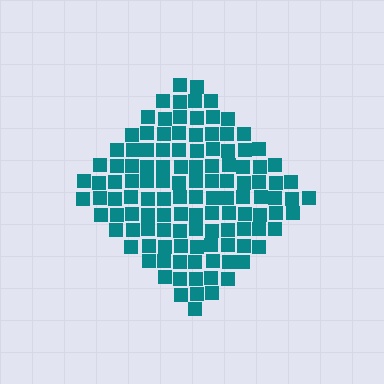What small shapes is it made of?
It is made of small squares.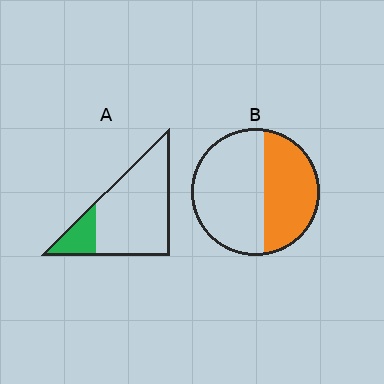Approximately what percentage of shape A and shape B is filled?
A is approximately 20% and B is approximately 40%.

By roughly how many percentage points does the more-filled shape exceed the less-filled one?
By roughly 25 percentage points (B over A).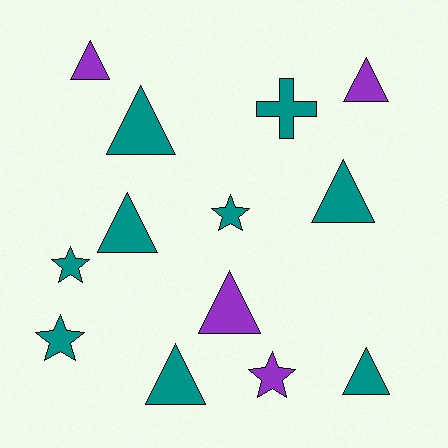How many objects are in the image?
There are 13 objects.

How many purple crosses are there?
There are no purple crosses.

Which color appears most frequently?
Teal, with 9 objects.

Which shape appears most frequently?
Triangle, with 8 objects.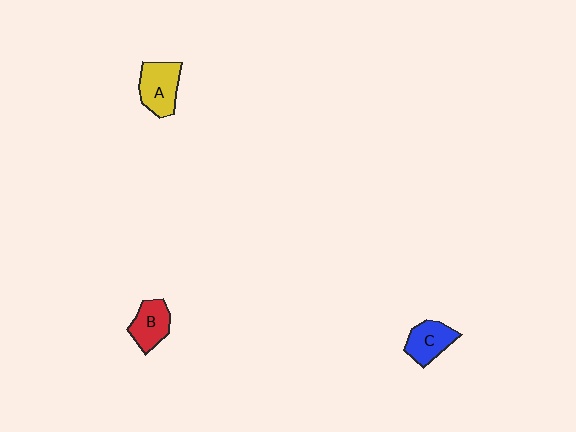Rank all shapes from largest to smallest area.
From largest to smallest: A (yellow), C (blue), B (red).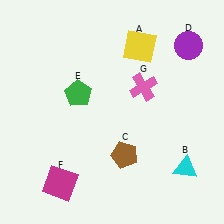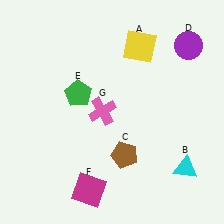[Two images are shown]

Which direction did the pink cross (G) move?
The pink cross (G) moved left.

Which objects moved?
The objects that moved are: the magenta square (F), the pink cross (G).